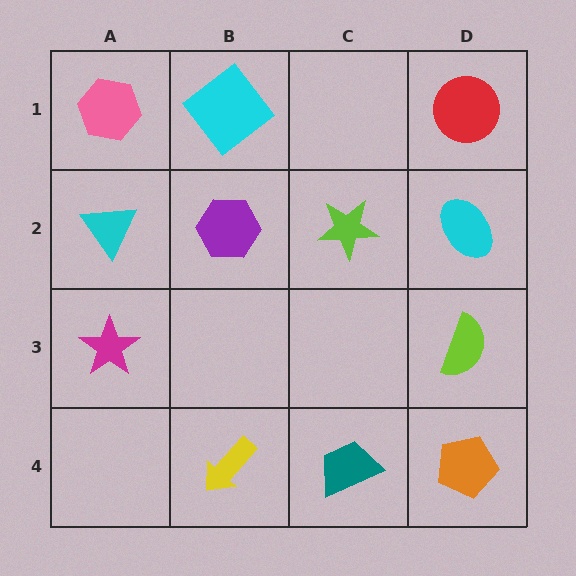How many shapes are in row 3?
2 shapes.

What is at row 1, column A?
A pink hexagon.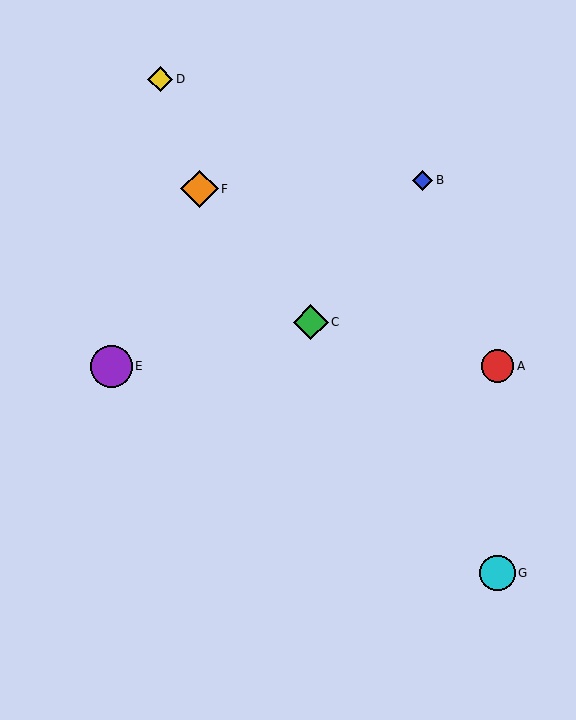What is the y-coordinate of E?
Object E is at y≈366.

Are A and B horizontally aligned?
No, A is at y≈366 and B is at y≈180.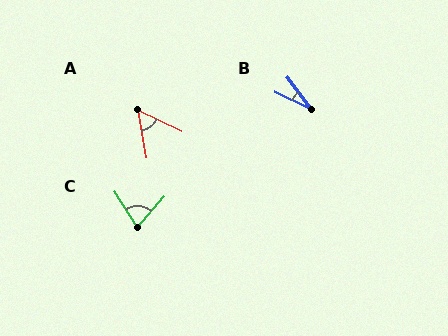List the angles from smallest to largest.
B (28°), A (54°), C (73°).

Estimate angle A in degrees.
Approximately 54 degrees.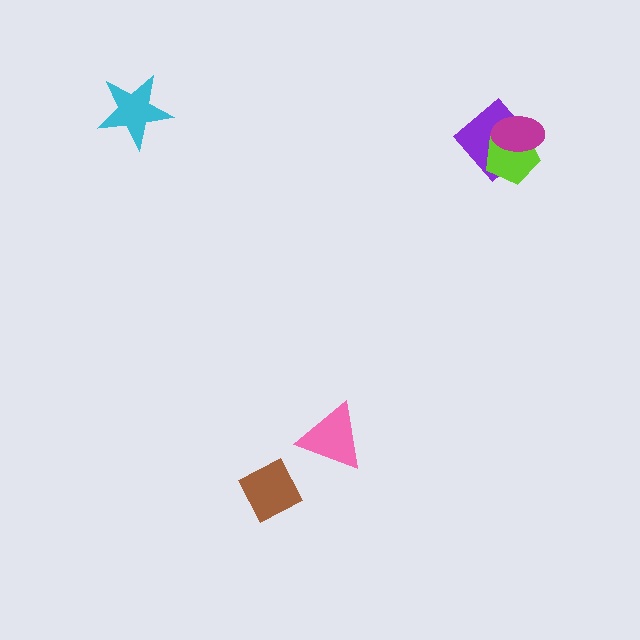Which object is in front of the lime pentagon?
The magenta ellipse is in front of the lime pentagon.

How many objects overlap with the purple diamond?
2 objects overlap with the purple diamond.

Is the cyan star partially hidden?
No, no other shape covers it.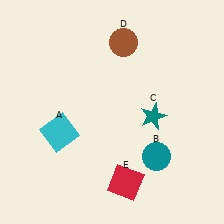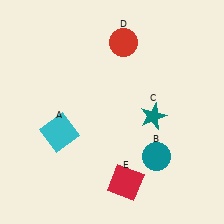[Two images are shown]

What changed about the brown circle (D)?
In Image 1, D is brown. In Image 2, it changed to red.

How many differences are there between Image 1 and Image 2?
There is 1 difference between the two images.